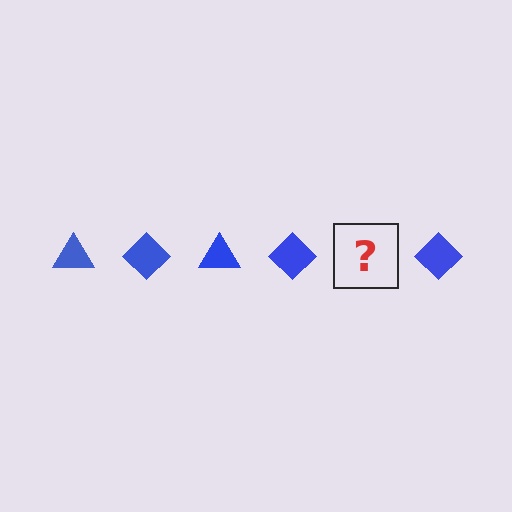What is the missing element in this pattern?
The missing element is a blue triangle.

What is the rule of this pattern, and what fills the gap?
The rule is that the pattern cycles through triangle, diamond shapes in blue. The gap should be filled with a blue triangle.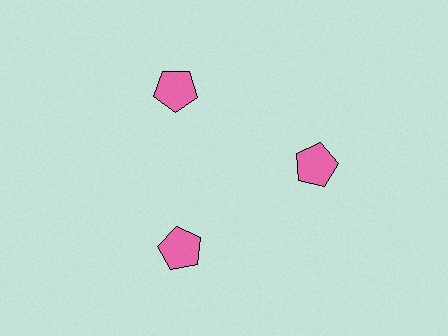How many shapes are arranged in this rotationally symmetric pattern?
There are 3 shapes, arranged in 3 groups of 1.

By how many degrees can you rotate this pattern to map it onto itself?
The pattern maps onto itself every 120 degrees of rotation.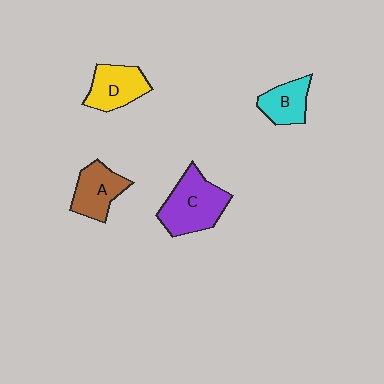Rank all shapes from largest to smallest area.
From largest to smallest: C (purple), D (yellow), A (brown), B (cyan).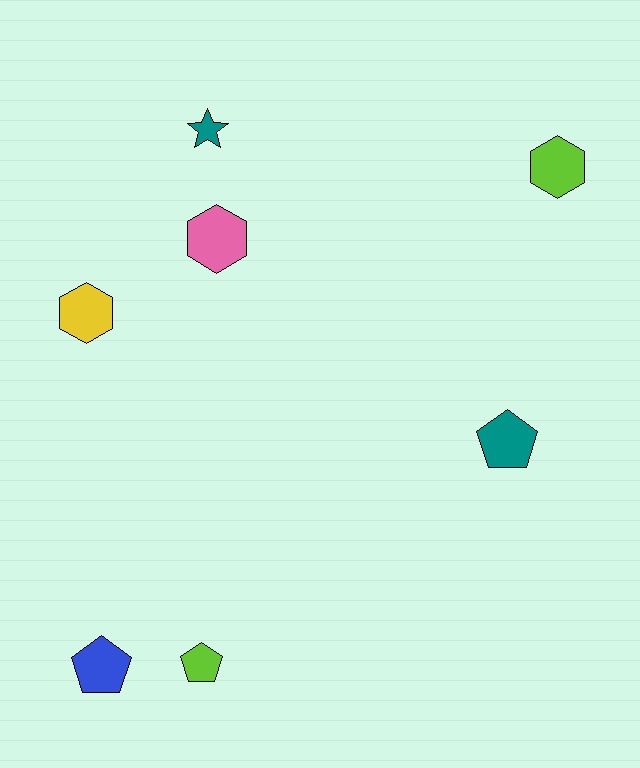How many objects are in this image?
There are 7 objects.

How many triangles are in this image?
There are no triangles.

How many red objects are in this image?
There are no red objects.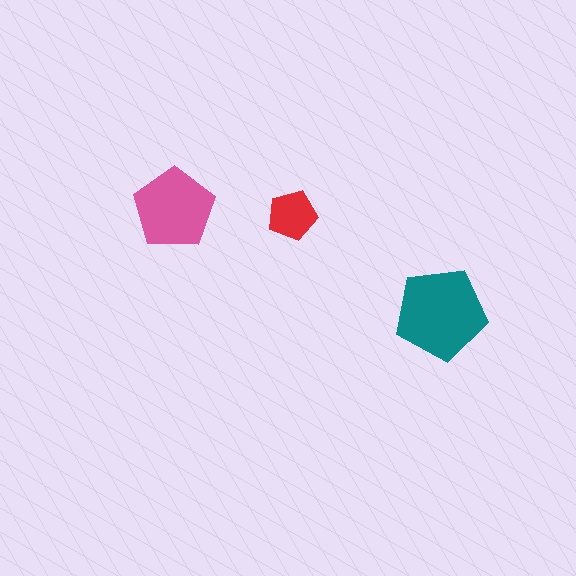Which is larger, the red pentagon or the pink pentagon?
The pink one.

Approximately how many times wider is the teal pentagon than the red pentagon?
About 2 times wider.